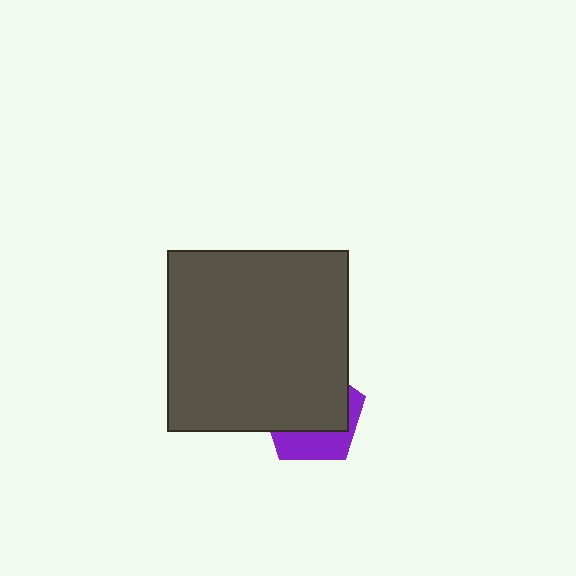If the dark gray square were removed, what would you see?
You would see the complete purple pentagon.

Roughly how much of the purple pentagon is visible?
A small part of it is visible (roughly 35%).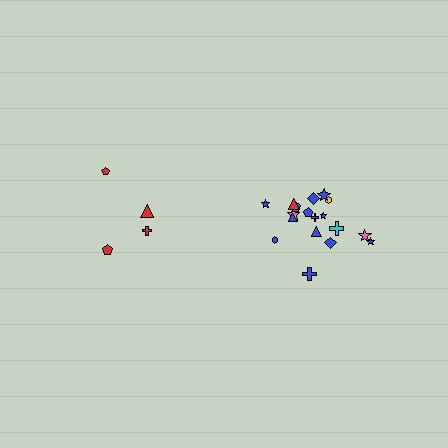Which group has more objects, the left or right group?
The right group.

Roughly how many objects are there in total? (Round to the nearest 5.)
Roughly 20 objects in total.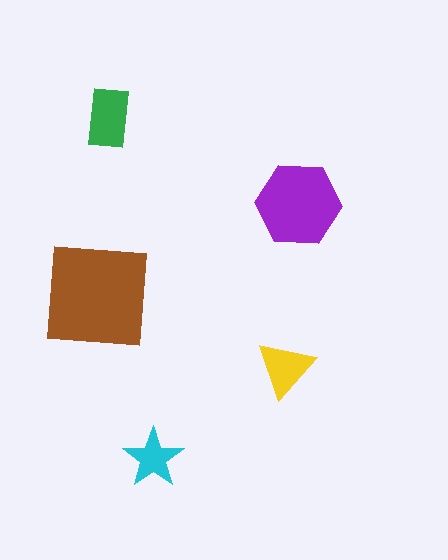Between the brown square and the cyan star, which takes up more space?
The brown square.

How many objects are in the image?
There are 5 objects in the image.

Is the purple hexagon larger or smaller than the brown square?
Smaller.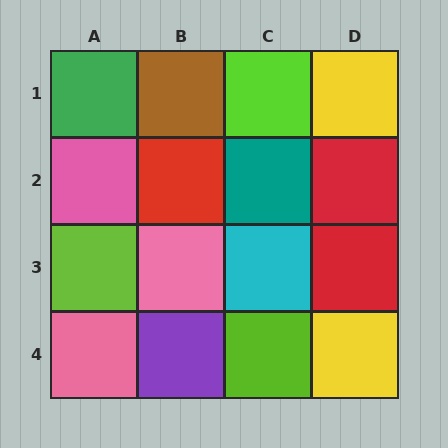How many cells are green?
1 cell is green.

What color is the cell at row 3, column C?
Cyan.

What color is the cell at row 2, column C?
Teal.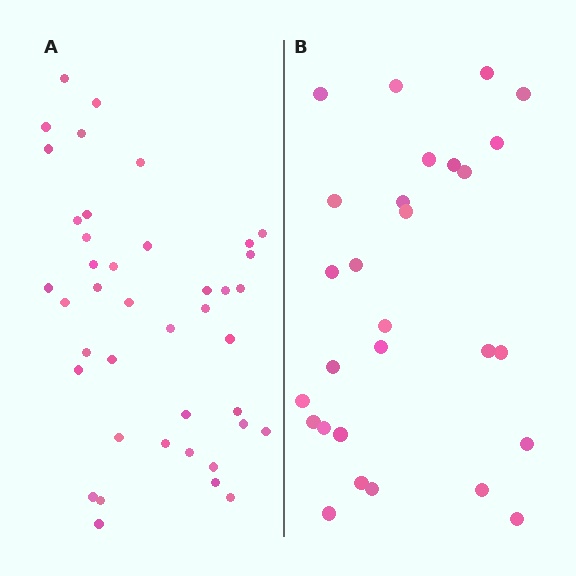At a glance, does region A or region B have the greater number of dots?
Region A (the left region) has more dots.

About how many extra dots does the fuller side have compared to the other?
Region A has approximately 15 more dots than region B.